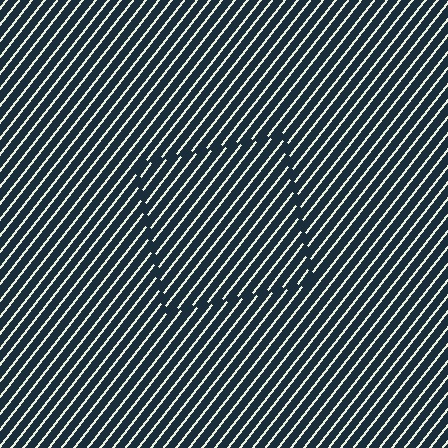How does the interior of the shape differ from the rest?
The interior of the shape contains the same grating, shifted by half a period — the contour is defined by the phase discontinuity where line-ends from the inner and outer gratings abut.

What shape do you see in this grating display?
An illusory square. The interior of the shape contains the same grating, shifted by half a period — the contour is defined by the phase discontinuity where line-ends from the inner and outer gratings abut.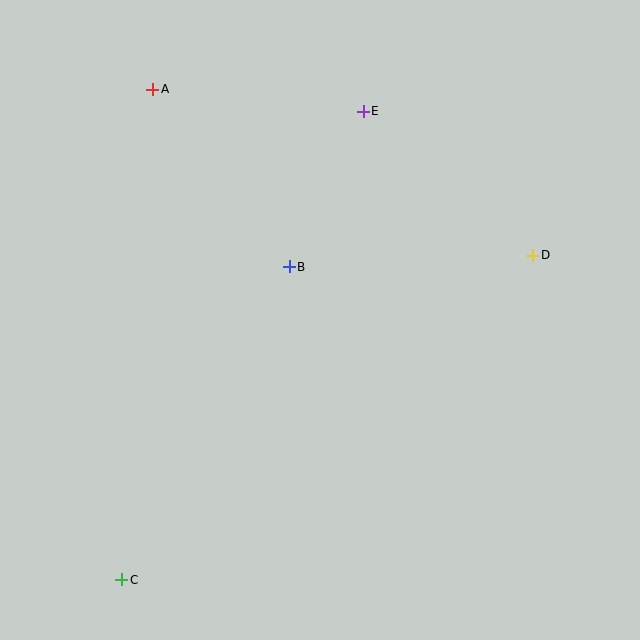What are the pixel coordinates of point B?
Point B is at (289, 267).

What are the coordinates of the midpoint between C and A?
The midpoint between C and A is at (137, 334).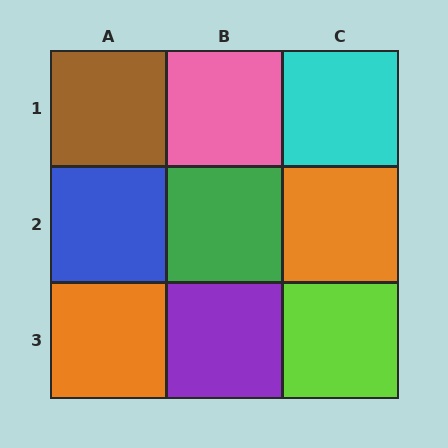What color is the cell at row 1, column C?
Cyan.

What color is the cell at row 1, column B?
Pink.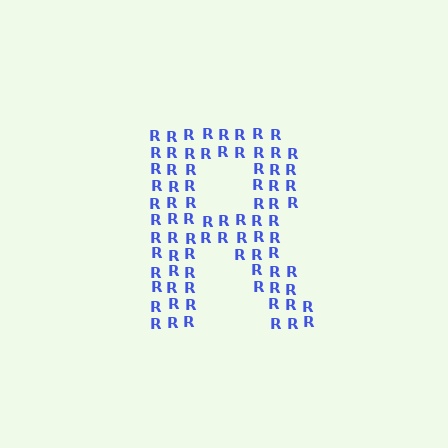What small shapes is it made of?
It is made of small letter R's.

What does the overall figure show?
The overall figure shows the letter R.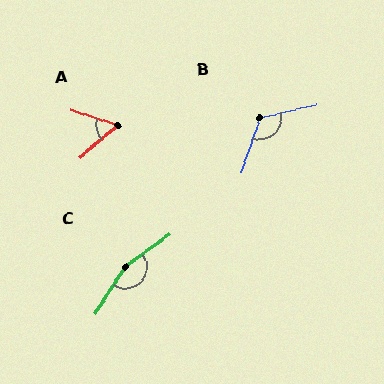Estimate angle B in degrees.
Approximately 123 degrees.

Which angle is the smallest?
A, at approximately 59 degrees.